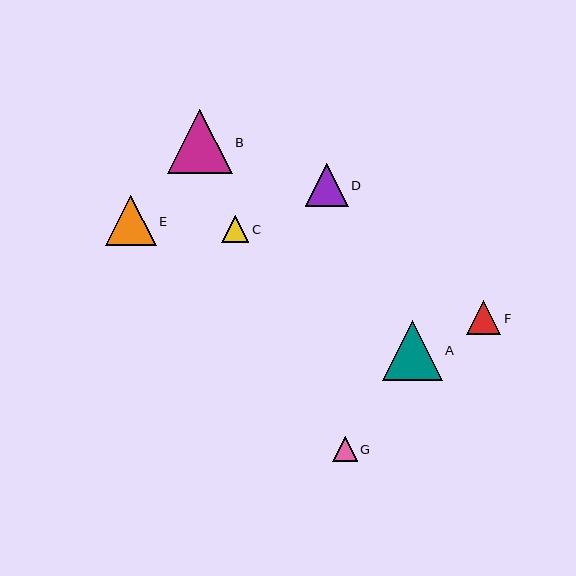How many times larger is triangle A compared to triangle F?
Triangle A is approximately 1.8 times the size of triangle F.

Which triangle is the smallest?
Triangle G is the smallest with a size of approximately 25 pixels.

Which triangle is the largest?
Triangle B is the largest with a size of approximately 64 pixels.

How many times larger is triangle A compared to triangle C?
Triangle A is approximately 2.2 times the size of triangle C.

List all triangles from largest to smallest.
From largest to smallest: B, A, E, D, F, C, G.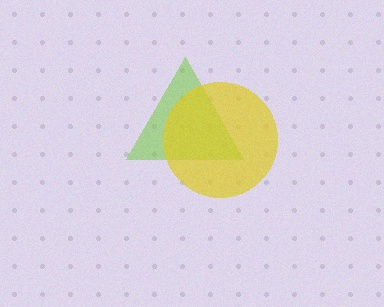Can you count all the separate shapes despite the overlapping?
Yes, there are 2 separate shapes.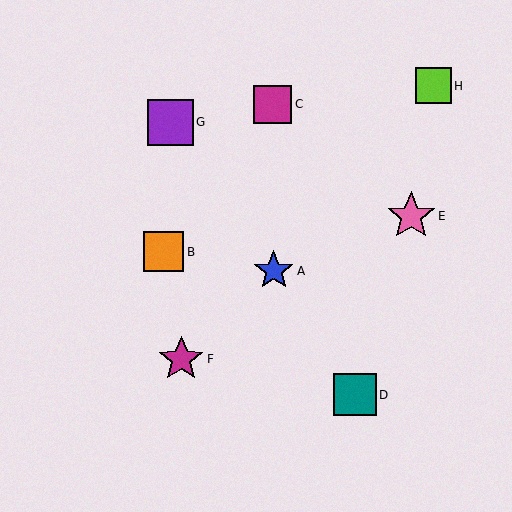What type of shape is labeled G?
Shape G is a purple square.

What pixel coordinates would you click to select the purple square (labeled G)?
Click at (170, 122) to select the purple square G.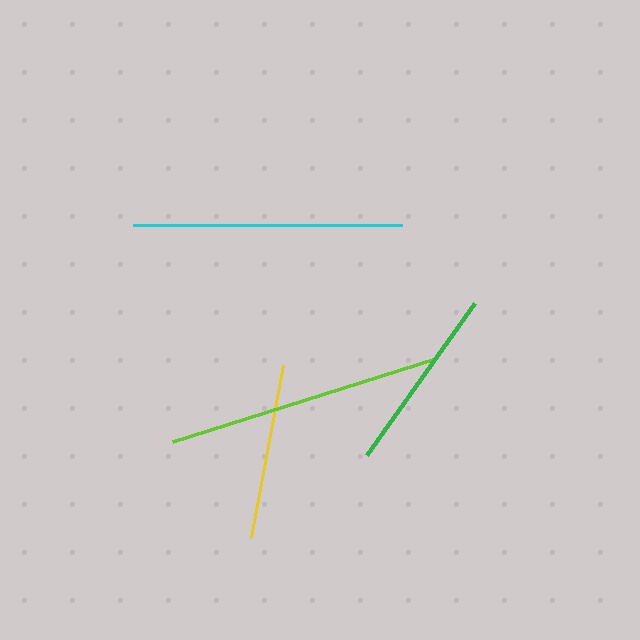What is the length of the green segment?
The green segment is approximately 187 pixels long.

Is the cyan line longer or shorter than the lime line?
The lime line is longer than the cyan line.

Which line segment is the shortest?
The yellow line is the shortest at approximately 175 pixels.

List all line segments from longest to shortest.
From longest to shortest: lime, cyan, green, yellow.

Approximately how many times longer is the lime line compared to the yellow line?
The lime line is approximately 1.6 times the length of the yellow line.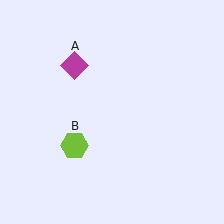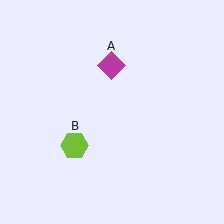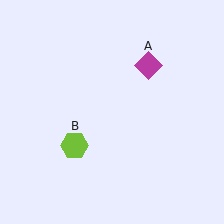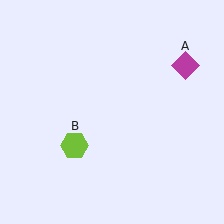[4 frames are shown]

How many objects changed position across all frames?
1 object changed position: magenta diamond (object A).